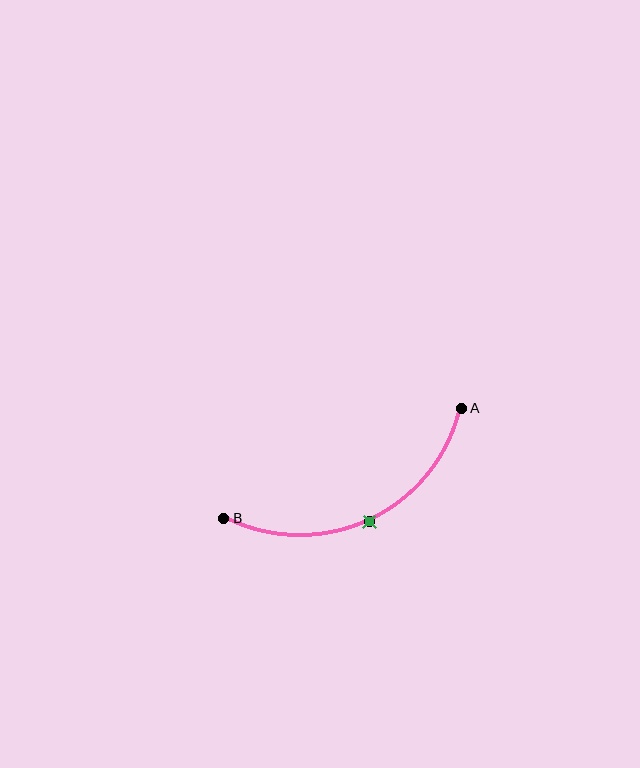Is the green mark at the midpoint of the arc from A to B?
Yes. The green mark lies on the arc at equal arc-length from both A and B — it is the arc midpoint.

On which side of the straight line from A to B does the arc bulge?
The arc bulges below the straight line connecting A and B.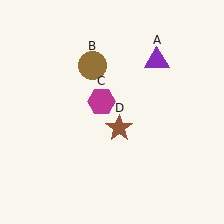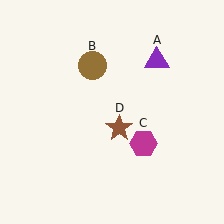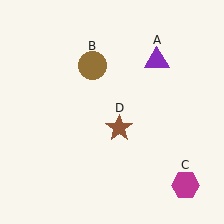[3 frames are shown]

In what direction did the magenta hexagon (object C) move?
The magenta hexagon (object C) moved down and to the right.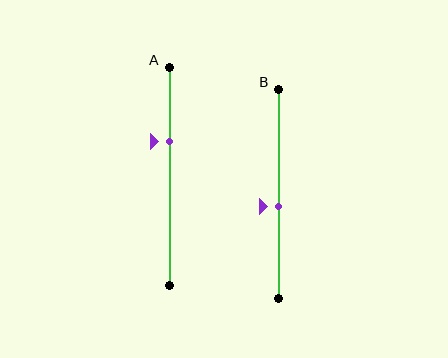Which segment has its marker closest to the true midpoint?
Segment B has its marker closest to the true midpoint.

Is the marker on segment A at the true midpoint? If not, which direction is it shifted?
No, the marker on segment A is shifted upward by about 16% of the segment length.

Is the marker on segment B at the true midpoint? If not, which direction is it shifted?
No, the marker on segment B is shifted downward by about 6% of the segment length.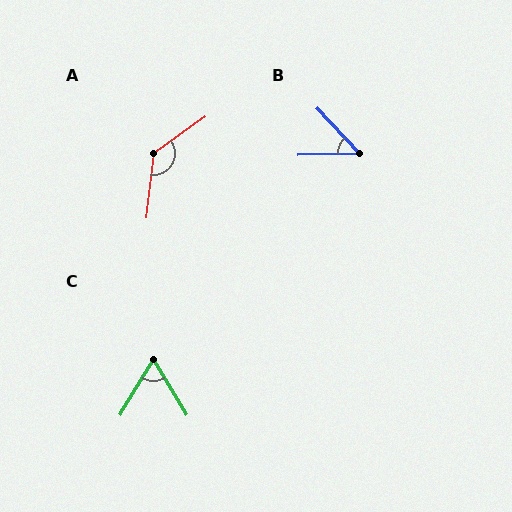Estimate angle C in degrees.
Approximately 63 degrees.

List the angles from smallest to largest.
B (49°), C (63°), A (131°).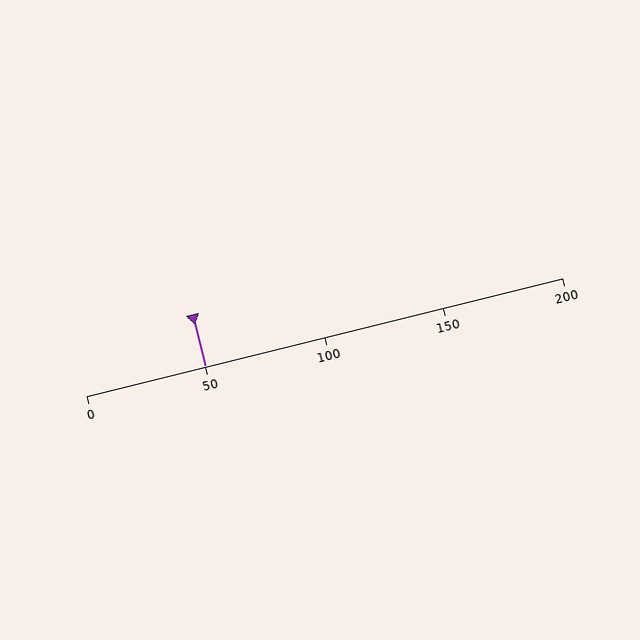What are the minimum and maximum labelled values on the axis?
The axis runs from 0 to 200.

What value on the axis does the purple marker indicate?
The marker indicates approximately 50.